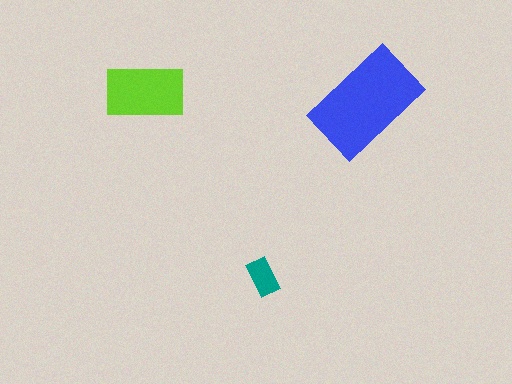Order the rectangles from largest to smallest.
the blue one, the lime one, the teal one.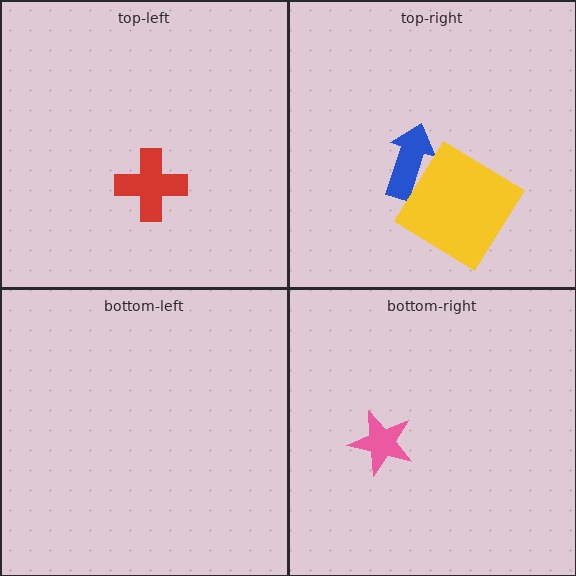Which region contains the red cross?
The top-left region.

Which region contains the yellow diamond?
The top-right region.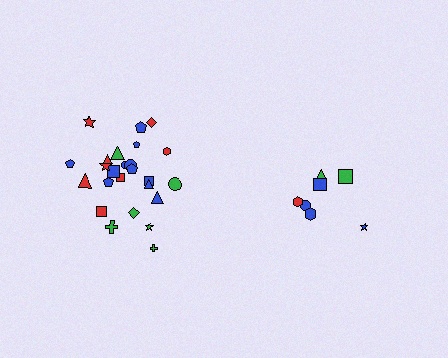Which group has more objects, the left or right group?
The left group.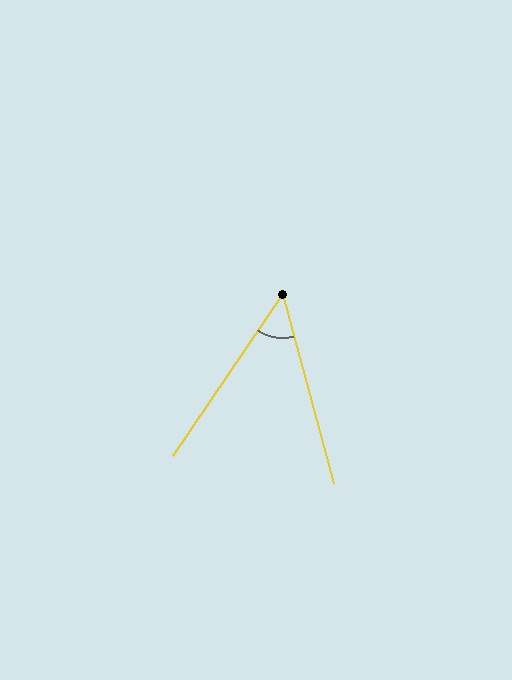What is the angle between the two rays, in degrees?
Approximately 50 degrees.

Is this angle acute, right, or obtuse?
It is acute.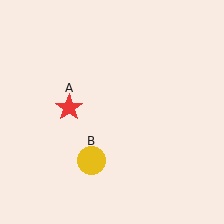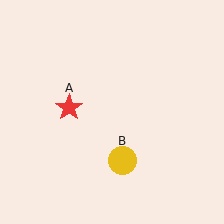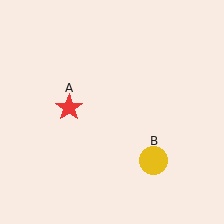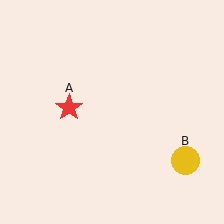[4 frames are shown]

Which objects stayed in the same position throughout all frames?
Red star (object A) remained stationary.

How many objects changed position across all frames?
1 object changed position: yellow circle (object B).